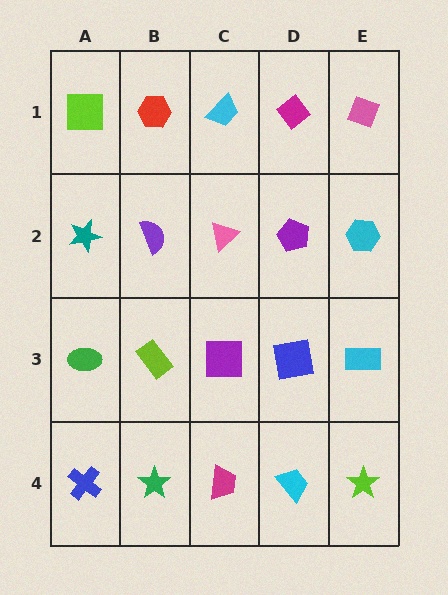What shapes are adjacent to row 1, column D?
A purple pentagon (row 2, column D), a cyan trapezoid (row 1, column C), a pink diamond (row 1, column E).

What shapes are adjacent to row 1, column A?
A teal star (row 2, column A), a red hexagon (row 1, column B).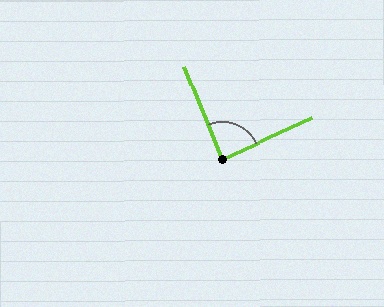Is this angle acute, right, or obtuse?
It is approximately a right angle.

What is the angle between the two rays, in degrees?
Approximately 88 degrees.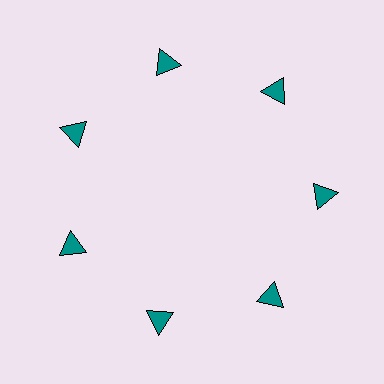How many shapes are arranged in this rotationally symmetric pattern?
There are 7 shapes, arranged in 7 groups of 1.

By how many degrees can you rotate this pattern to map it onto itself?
The pattern maps onto itself every 51 degrees of rotation.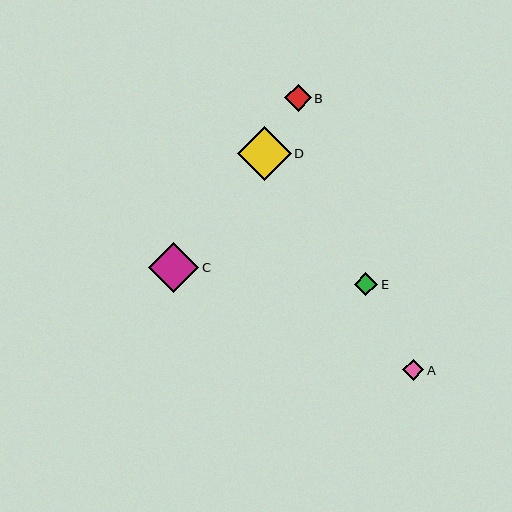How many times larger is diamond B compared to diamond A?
Diamond B is approximately 1.3 times the size of diamond A.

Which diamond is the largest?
Diamond D is the largest with a size of approximately 54 pixels.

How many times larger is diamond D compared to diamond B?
Diamond D is approximately 2.0 times the size of diamond B.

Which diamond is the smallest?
Diamond A is the smallest with a size of approximately 21 pixels.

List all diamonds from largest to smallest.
From largest to smallest: D, C, B, E, A.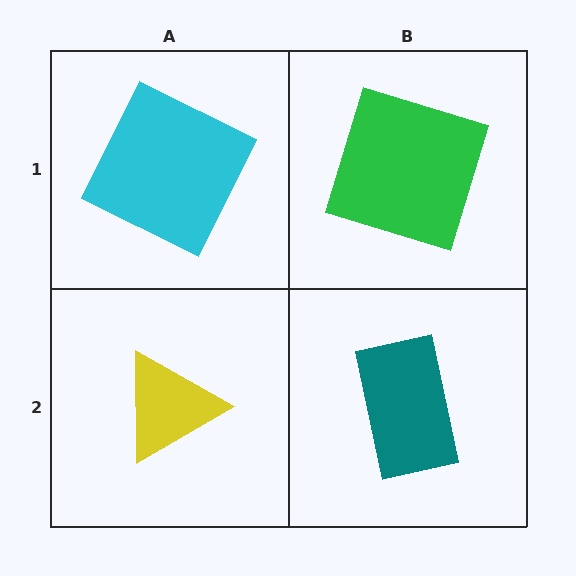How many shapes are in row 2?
2 shapes.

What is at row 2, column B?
A teal rectangle.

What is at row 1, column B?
A green square.